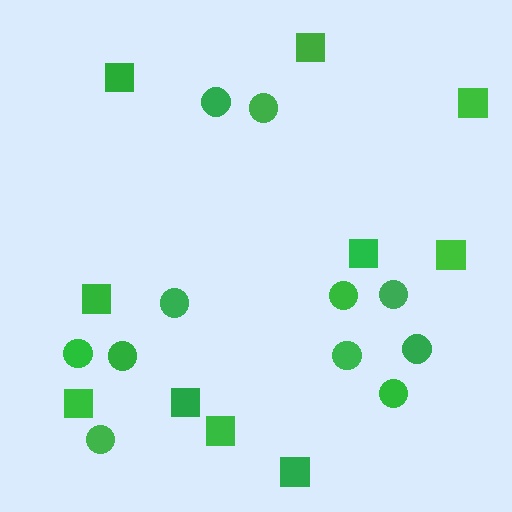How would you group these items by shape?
There are 2 groups: one group of circles (11) and one group of squares (10).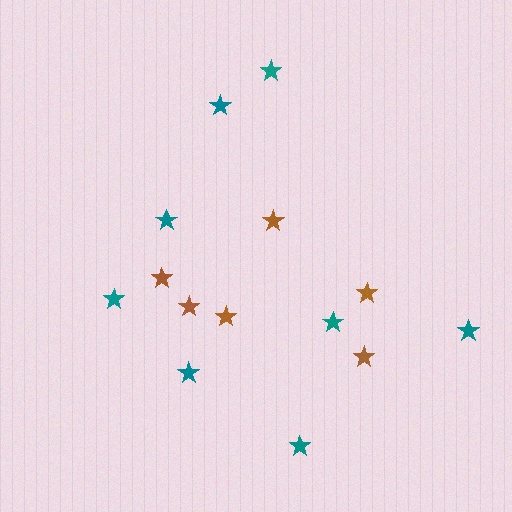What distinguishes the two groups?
There are 2 groups: one group of teal stars (8) and one group of brown stars (6).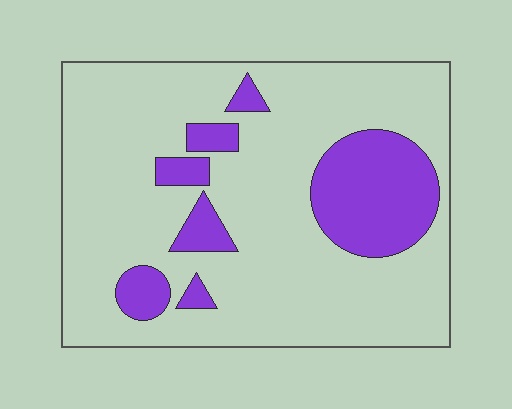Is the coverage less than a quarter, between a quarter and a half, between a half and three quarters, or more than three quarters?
Less than a quarter.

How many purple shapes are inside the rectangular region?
7.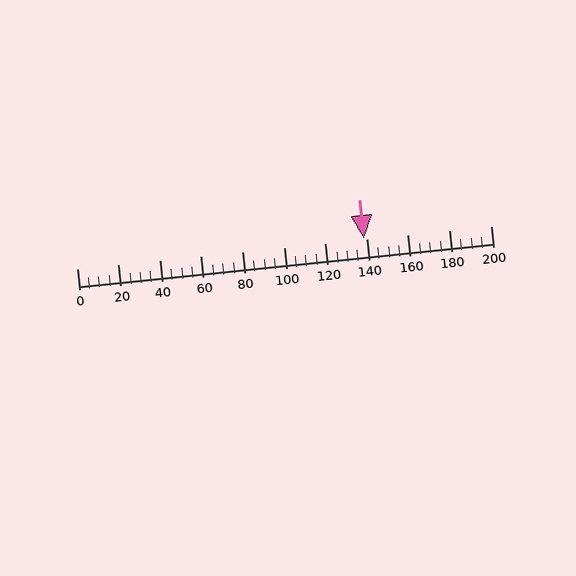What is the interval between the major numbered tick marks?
The major tick marks are spaced 20 units apart.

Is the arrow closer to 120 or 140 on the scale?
The arrow is closer to 140.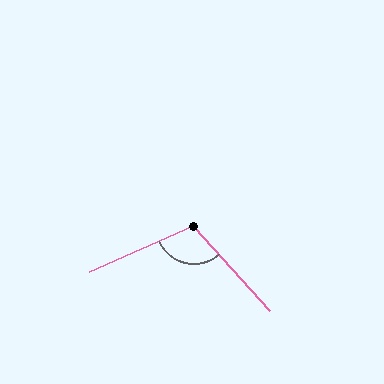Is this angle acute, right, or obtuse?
It is obtuse.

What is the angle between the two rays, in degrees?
Approximately 108 degrees.